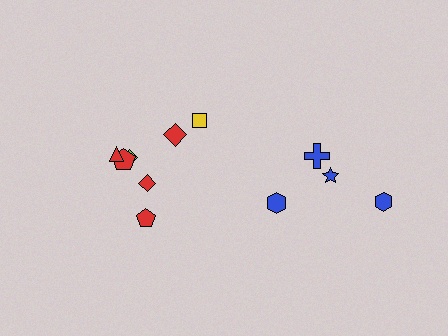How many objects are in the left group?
There are 7 objects.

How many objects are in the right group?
There are 4 objects.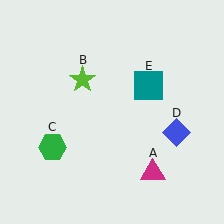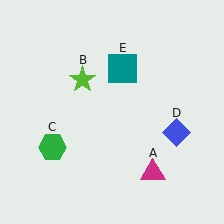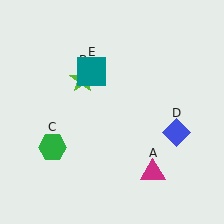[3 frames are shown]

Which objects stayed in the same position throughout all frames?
Magenta triangle (object A) and lime star (object B) and green hexagon (object C) and blue diamond (object D) remained stationary.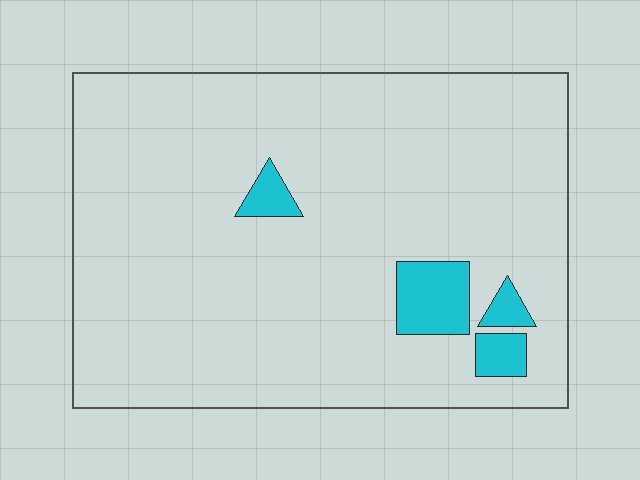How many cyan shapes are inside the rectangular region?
4.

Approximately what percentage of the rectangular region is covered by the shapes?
Approximately 5%.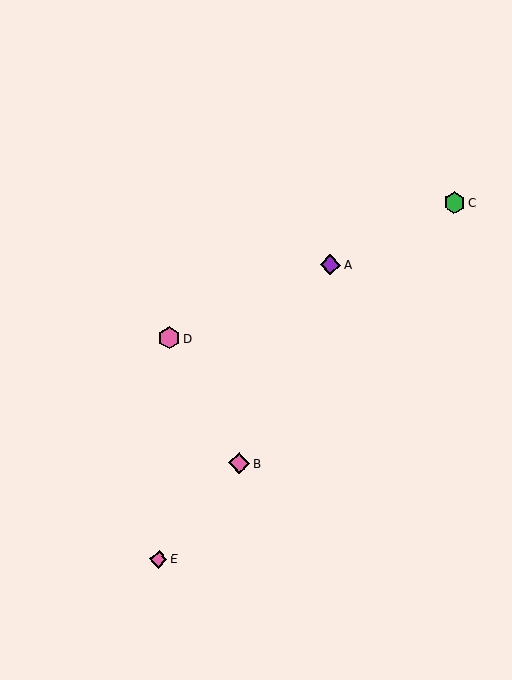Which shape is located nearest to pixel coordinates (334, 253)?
The purple diamond (labeled A) at (330, 265) is nearest to that location.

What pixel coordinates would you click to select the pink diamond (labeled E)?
Click at (159, 559) to select the pink diamond E.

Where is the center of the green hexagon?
The center of the green hexagon is at (454, 203).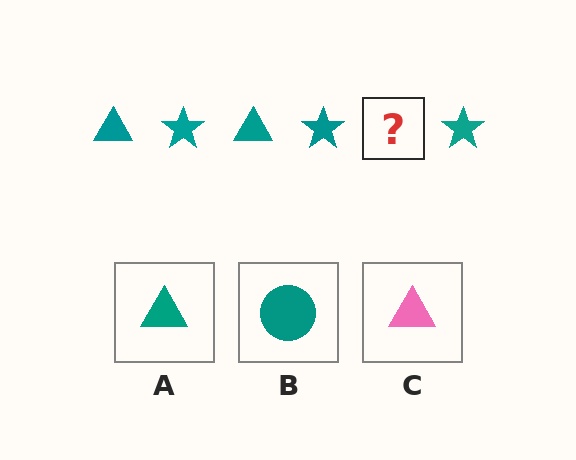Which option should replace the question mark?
Option A.